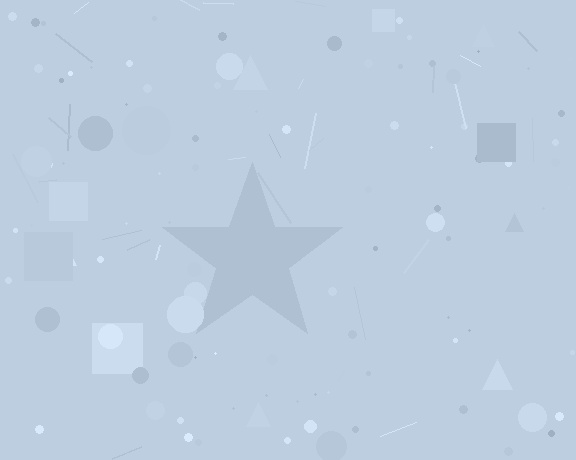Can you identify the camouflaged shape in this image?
The camouflaged shape is a star.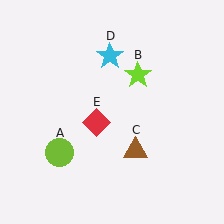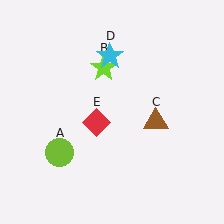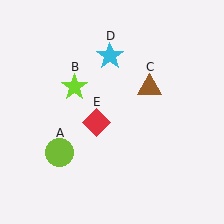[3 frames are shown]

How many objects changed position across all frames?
2 objects changed position: lime star (object B), brown triangle (object C).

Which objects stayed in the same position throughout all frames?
Lime circle (object A) and cyan star (object D) and red diamond (object E) remained stationary.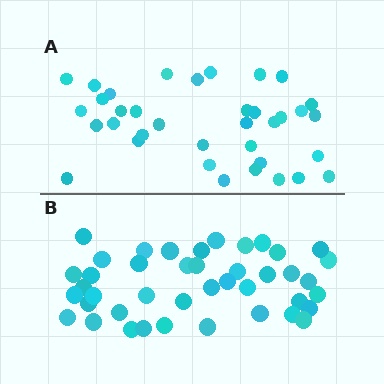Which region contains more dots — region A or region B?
Region B (the bottom region) has more dots.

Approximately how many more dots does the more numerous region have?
Region B has about 6 more dots than region A.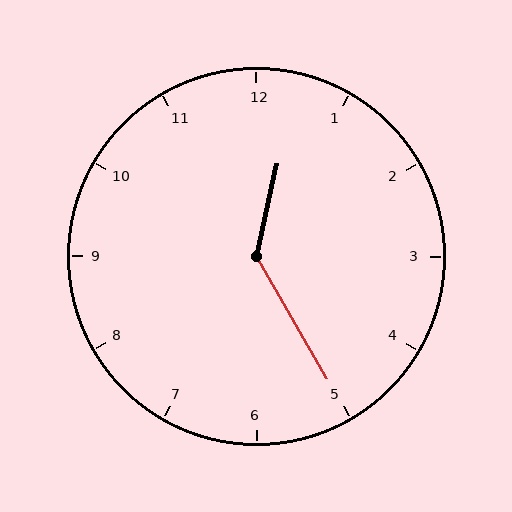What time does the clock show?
12:25.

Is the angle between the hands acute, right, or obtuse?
It is obtuse.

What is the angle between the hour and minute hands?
Approximately 138 degrees.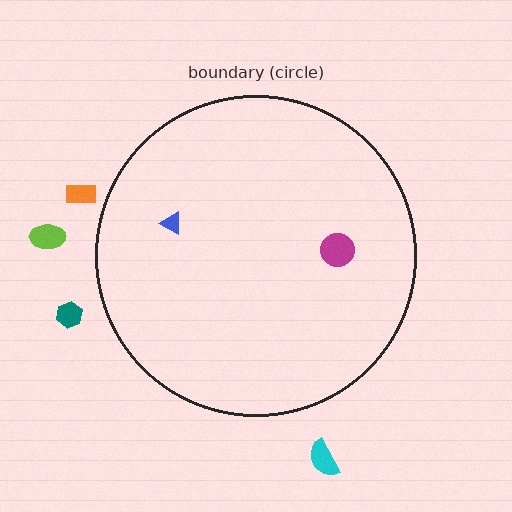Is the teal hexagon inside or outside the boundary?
Outside.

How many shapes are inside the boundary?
2 inside, 4 outside.